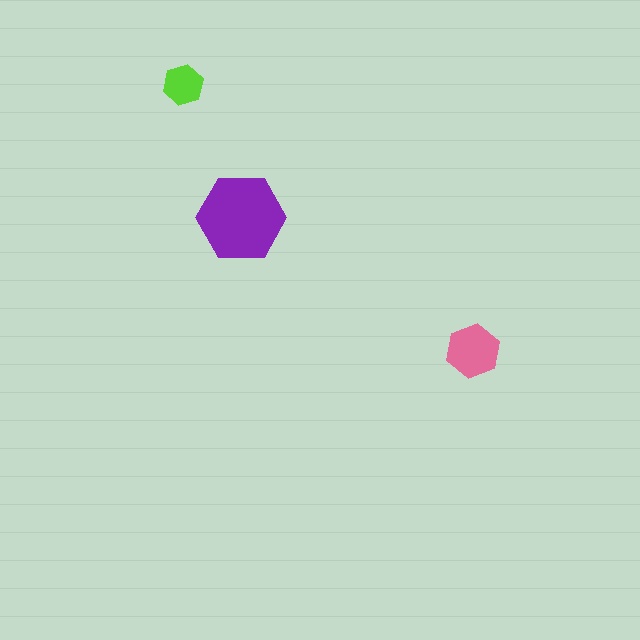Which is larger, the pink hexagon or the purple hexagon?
The purple one.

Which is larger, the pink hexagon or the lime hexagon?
The pink one.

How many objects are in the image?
There are 3 objects in the image.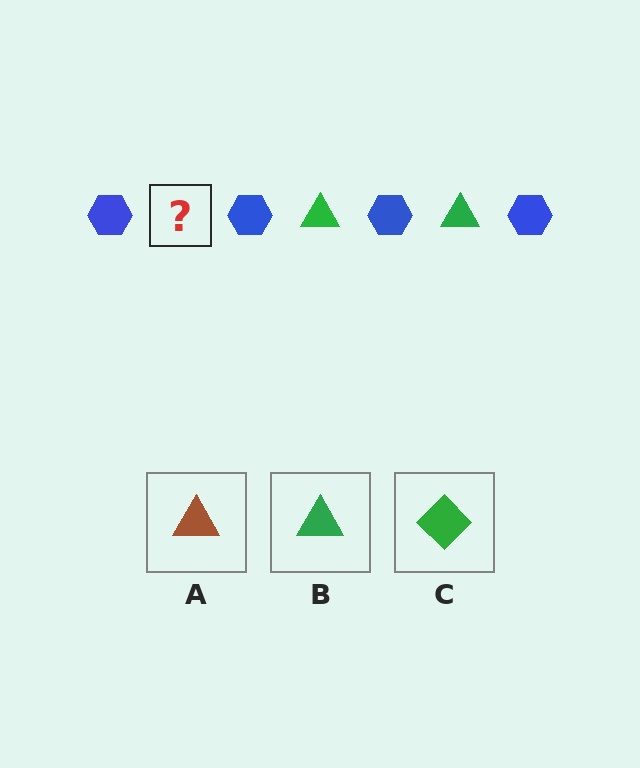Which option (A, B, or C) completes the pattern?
B.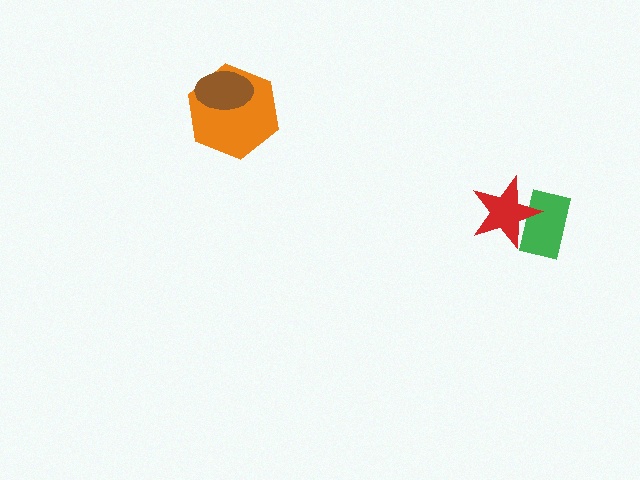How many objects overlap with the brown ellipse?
1 object overlaps with the brown ellipse.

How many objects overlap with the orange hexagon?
1 object overlaps with the orange hexagon.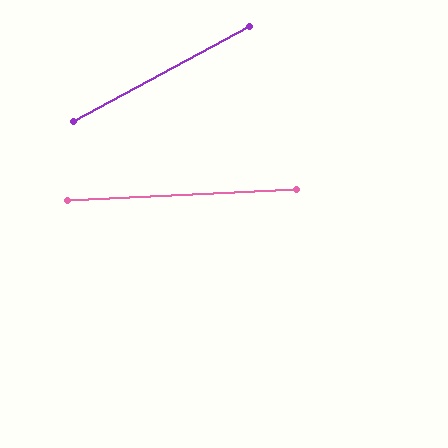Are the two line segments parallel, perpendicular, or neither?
Neither parallel nor perpendicular — they differ by about 25°.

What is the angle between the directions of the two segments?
Approximately 25 degrees.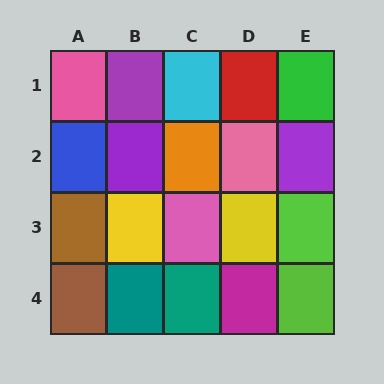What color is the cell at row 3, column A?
Brown.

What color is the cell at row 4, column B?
Teal.